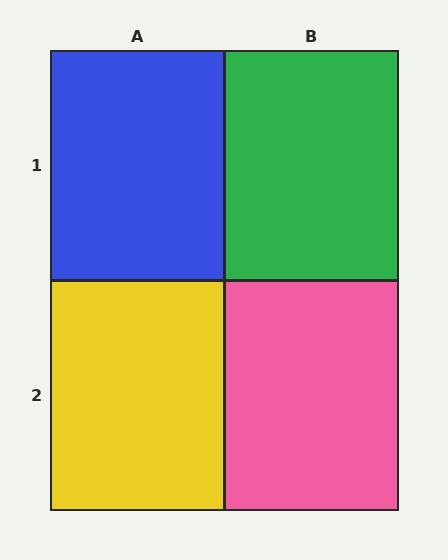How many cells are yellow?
1 cell is yellow.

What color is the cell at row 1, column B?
Green.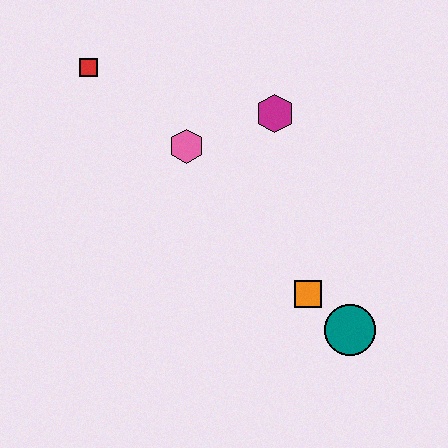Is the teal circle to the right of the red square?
Yes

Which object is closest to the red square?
The pink hexagon is closest to the red square.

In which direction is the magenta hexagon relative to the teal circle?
The magenta hexagon is above the teal circle.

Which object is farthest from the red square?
The teal circle is farthest from the red square.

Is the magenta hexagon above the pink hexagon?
Yes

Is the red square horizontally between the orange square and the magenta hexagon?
No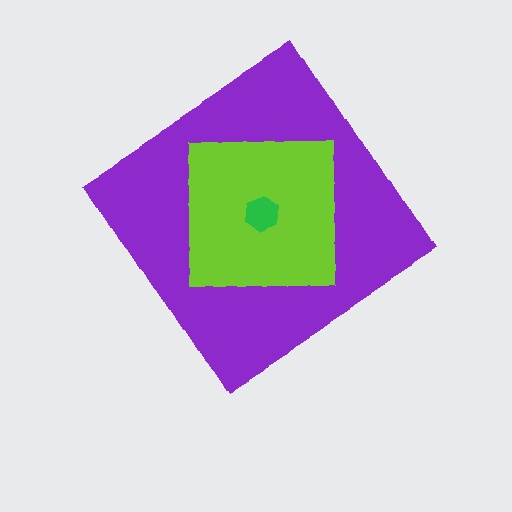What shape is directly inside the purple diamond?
The lime square.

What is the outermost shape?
The purple diamond.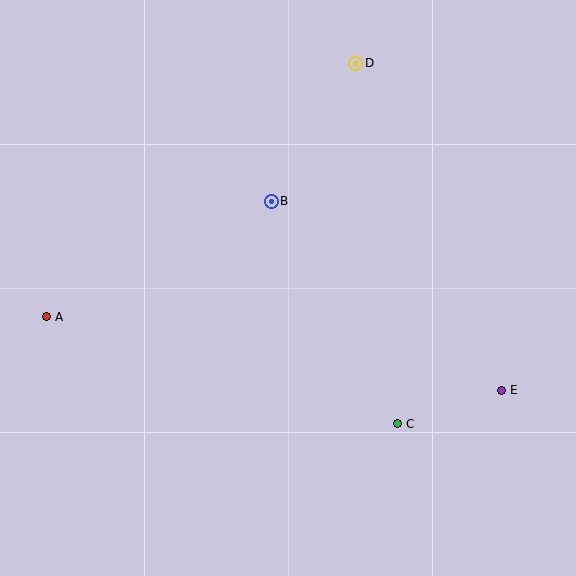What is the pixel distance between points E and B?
The distance between E and B is 298 pixels.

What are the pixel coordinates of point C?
Point C is at (397, 424).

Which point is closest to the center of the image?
Point B at (271, 201) is closest to the center.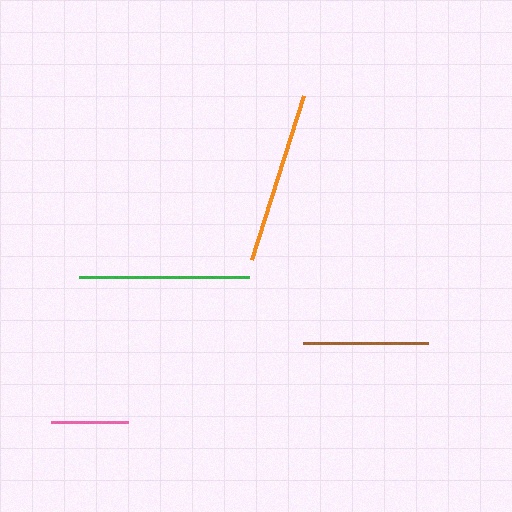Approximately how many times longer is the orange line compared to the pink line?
The orange line is approximately 2.2 times the length of the pink line.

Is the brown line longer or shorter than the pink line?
The brown line is longer than the pink line.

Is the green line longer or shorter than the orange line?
The orange line is longer than the green line.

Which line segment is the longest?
The orange line is the longest at approximately 171 pixels.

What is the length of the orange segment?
The orange segment is approximately 171 pixels long.